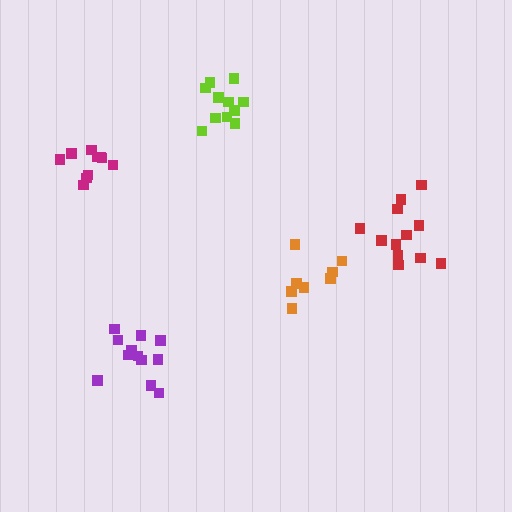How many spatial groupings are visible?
There are 5 spatial groupings.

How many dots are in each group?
Group 1: 11 dots, Group 2: 10 dots, Group 3: 12 dots, Group 4: 12 dots, Group 5: 8 dots (53 total).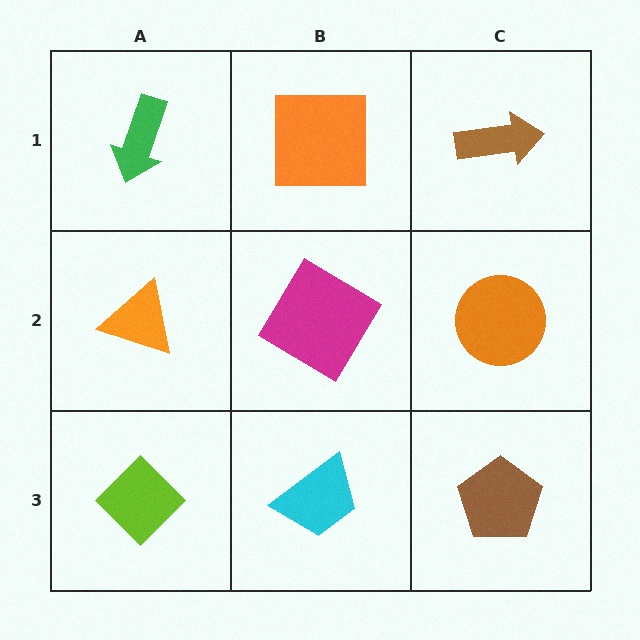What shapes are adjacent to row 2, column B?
An orange square (row 1, column B), a cyan trapezoid (row 3, column B), an orange triangle (row 2, column A), an orange circle (row 2, column C).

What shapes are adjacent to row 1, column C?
An orange circle (row 2, column C), an orange square (row 1, column B).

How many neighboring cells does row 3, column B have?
3.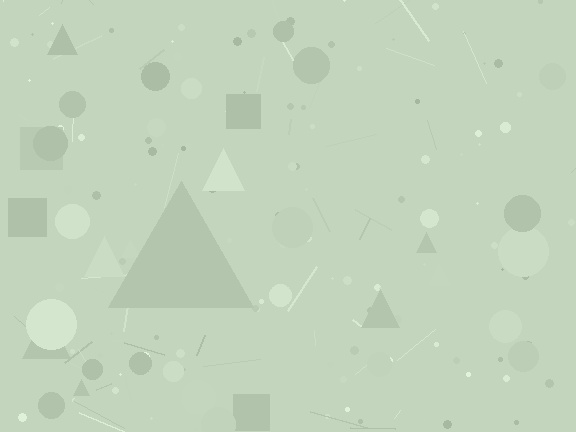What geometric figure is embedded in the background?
A triangle is embedded in the background.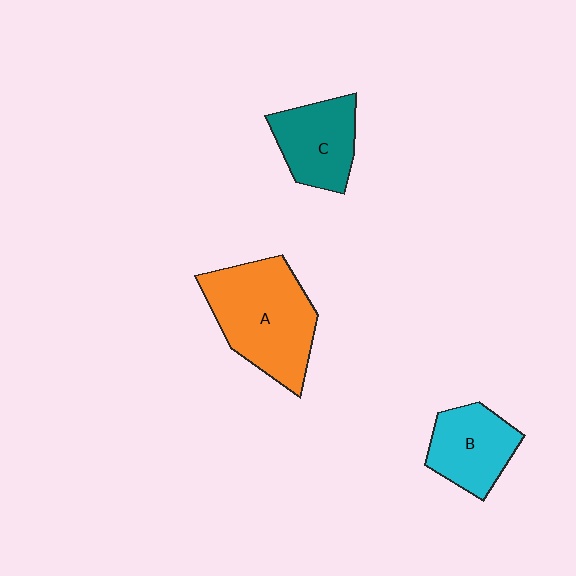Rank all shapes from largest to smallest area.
From largest to smallest: A (orange), C (teal), B (cyan).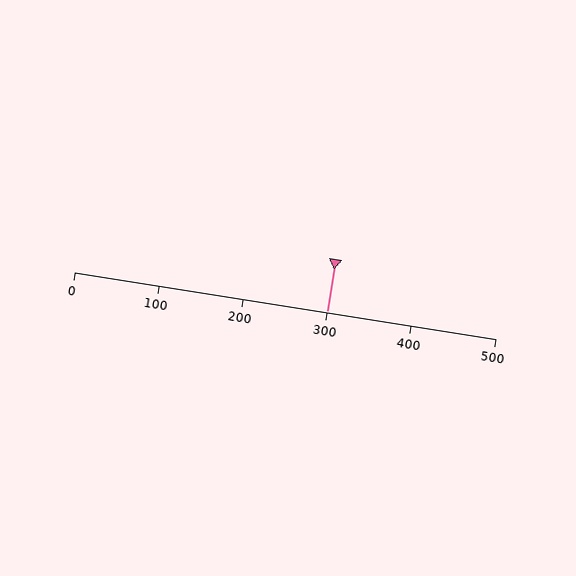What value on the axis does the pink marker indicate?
The marker indicates approximately 300.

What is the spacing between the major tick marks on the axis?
The major ticks are spaced 100 apart.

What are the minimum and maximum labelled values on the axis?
The axis runs from 0 to 500.